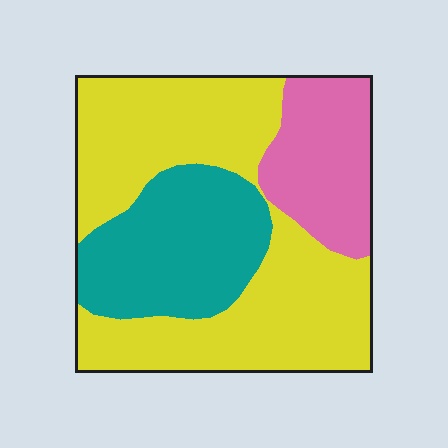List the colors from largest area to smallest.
From largest to smallest: yellow, teal, pink.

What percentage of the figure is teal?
Teal covers around 25% of the figure.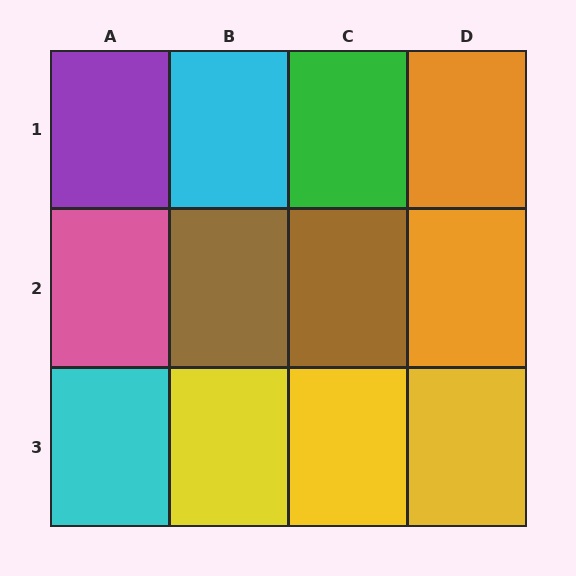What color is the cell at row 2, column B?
Brown.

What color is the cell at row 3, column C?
Yellow.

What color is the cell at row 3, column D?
Yellow.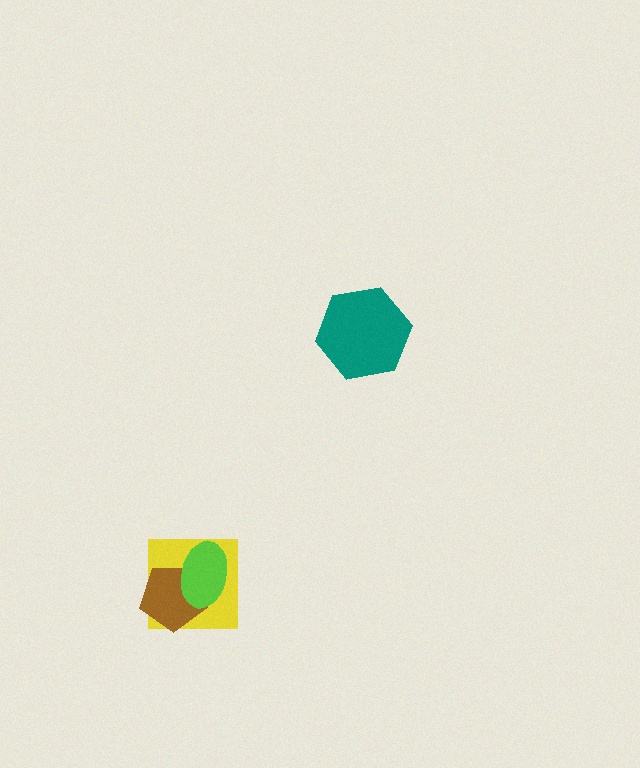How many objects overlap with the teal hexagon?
0 objects overlap with the teal hexagon.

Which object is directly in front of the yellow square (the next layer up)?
The brown pentagon is directly in front of the yellow square.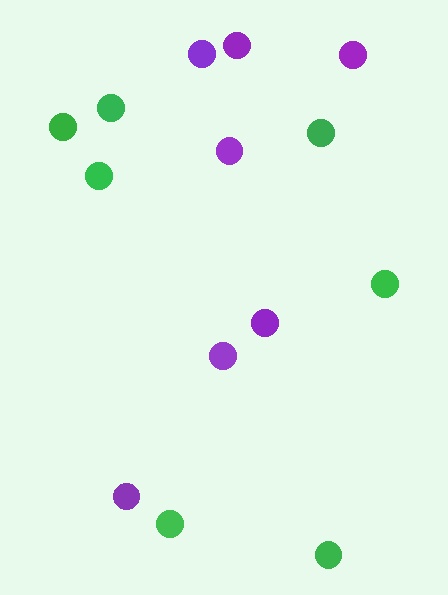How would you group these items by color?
There are 2 groups: one group of green circles (7) and one group of purple circles (7).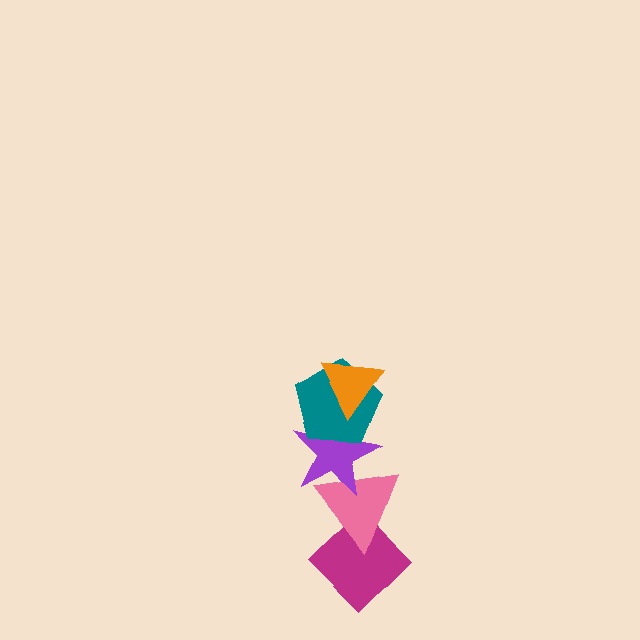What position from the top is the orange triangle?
The orange triangle is 1st from the top.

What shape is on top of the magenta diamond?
The pink triangle is on top of the magenta diamond.